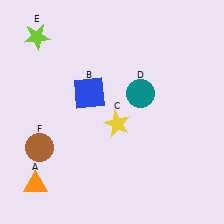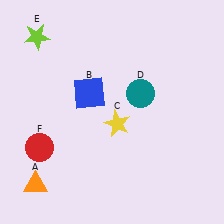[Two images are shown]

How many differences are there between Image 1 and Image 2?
There is 1 difference between the two images.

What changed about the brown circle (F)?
In Image 1, F is brown. In Image 2, it changed to red.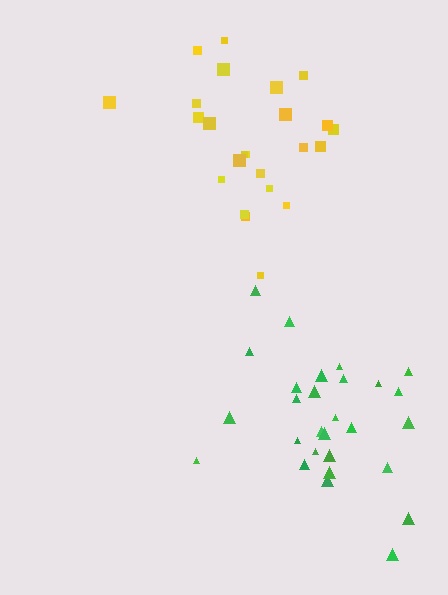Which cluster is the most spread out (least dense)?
Yellow.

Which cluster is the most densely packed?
Green.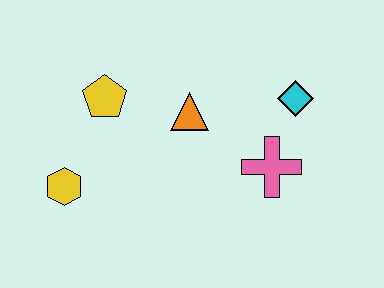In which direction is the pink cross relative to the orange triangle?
The pink cross is to the right of the orange triangle.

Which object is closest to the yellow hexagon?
The yellow pentagon is closest to the yellow hexagon.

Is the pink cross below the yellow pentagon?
Yes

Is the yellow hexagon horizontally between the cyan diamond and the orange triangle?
No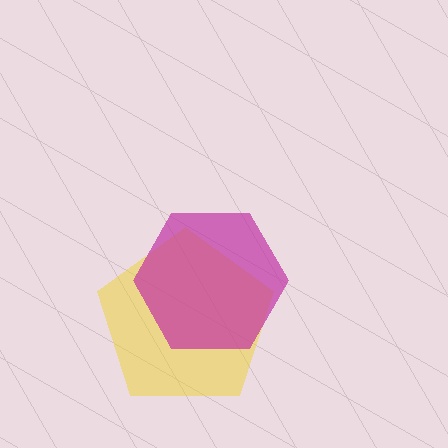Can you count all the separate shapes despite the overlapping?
Yes, there are 2 separate shapes.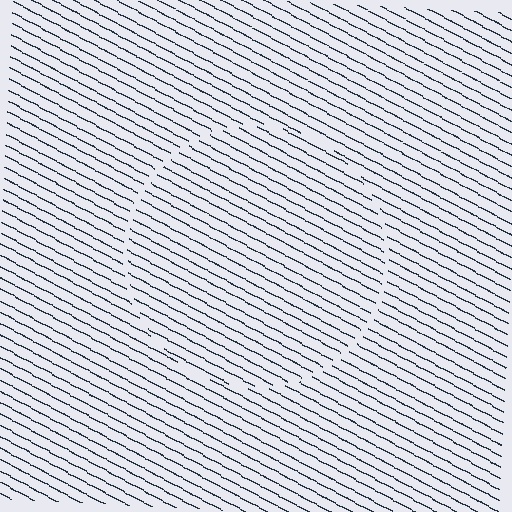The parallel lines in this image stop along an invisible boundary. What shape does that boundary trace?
An illusory circle. The interior of the shape contains the same grating, shifted by half a period — the contour is defined by the phase discontinuity where line-ends from the inner and outer gratings abut.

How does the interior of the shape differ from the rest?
The interior of the shape contains the same grating, shifted by half a period — the contour is defined by the phase discontinuity where line-ends from the inner and outer gratings abut.